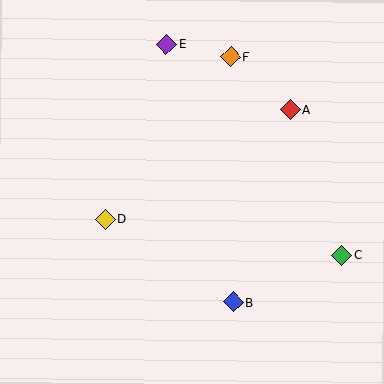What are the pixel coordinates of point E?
Point E is at (166, 44).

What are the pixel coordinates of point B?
Point B is at (233, 302).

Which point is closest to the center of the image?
Point D at (105, 219) is closest to the center.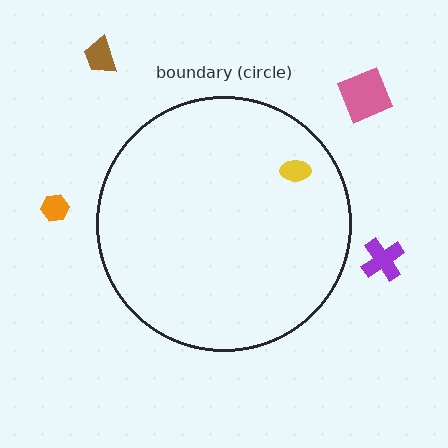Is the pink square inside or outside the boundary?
Outside.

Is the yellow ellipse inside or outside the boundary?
Inside.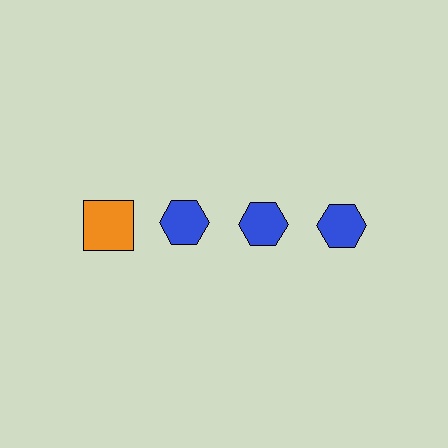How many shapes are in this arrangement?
There are 4 shapes arranged in a grid pattern.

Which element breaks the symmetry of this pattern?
The orange square in the top row, leftmost column breaks the symmetry. All other shapes are blue hexagons.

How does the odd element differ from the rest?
It differs in both color (orange instead of blue) and shape (square instead of hexagon).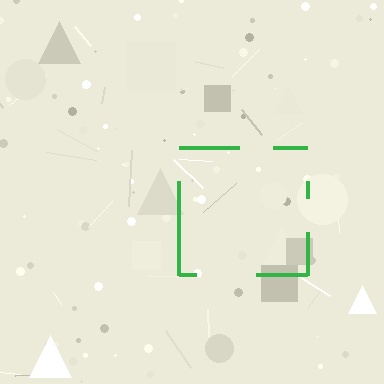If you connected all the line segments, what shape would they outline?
They would outline a square.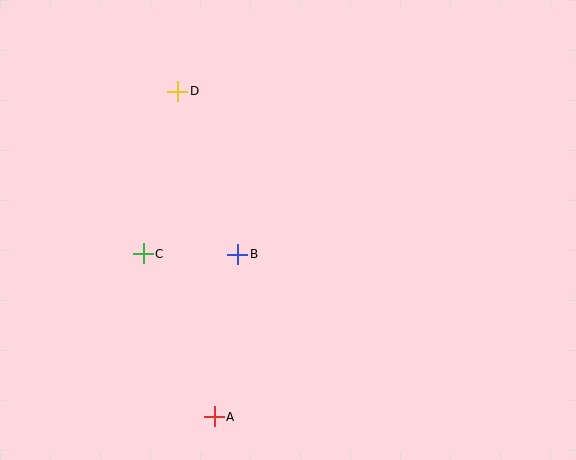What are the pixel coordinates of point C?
Point C is at (143, 254).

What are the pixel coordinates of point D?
Point D is at (178, 91).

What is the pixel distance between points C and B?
The distance between C and B is 95 pixels.